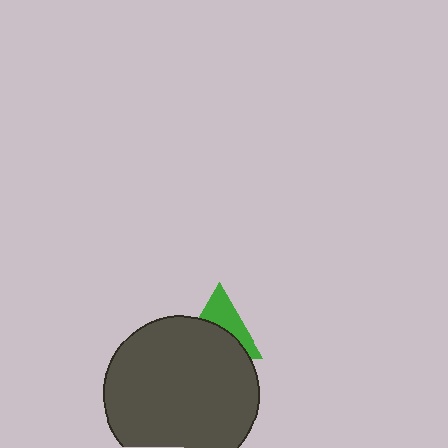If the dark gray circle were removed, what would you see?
You would see the complete green triangle.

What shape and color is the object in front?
The object in front is a dark gray circle.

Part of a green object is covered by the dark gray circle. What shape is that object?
It is a triangle.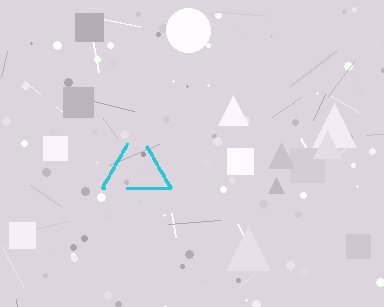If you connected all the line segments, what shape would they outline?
They would outline a triangle.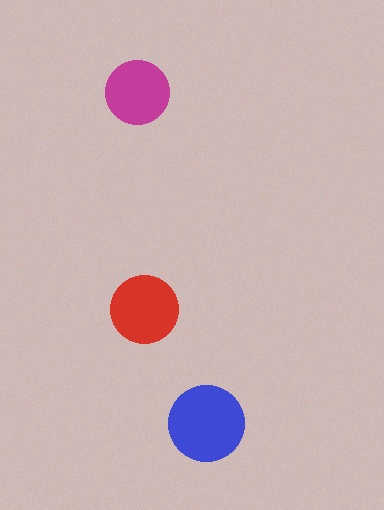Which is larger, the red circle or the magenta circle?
The red one.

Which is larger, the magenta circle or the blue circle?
The blue one.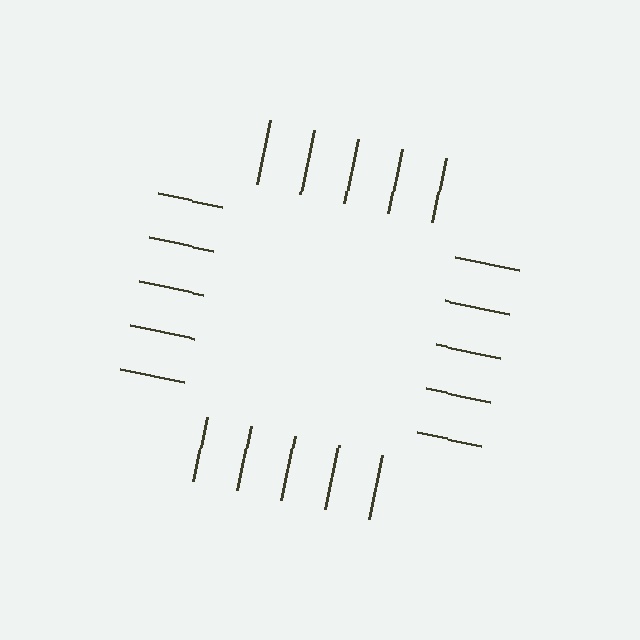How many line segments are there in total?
20 — 5 along each of the 4 edges.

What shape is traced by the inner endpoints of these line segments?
An illusory square — the line segments terminate on its edges but no continuous stroke is drawn.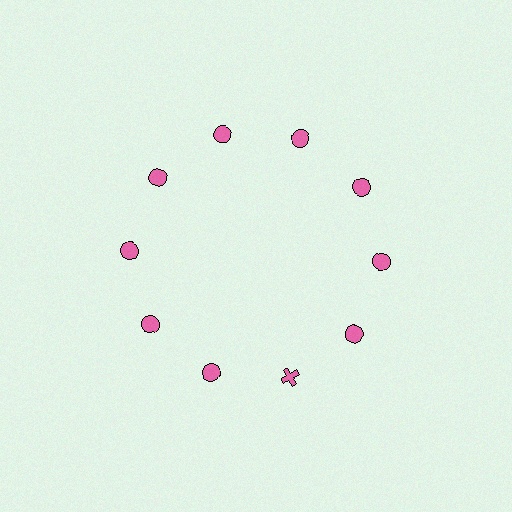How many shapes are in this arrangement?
There are 10 shapes arranged in a ring pattern.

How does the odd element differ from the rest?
It has a different shape: cross instead of circle.